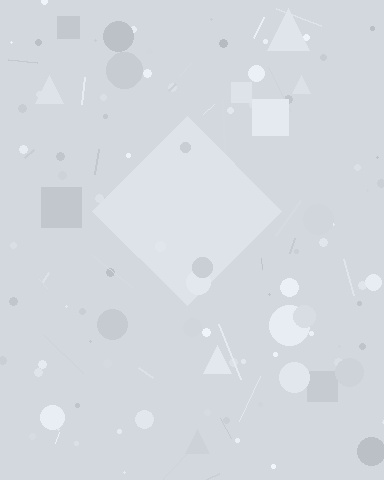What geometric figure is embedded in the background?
A diamond is embedded in the background.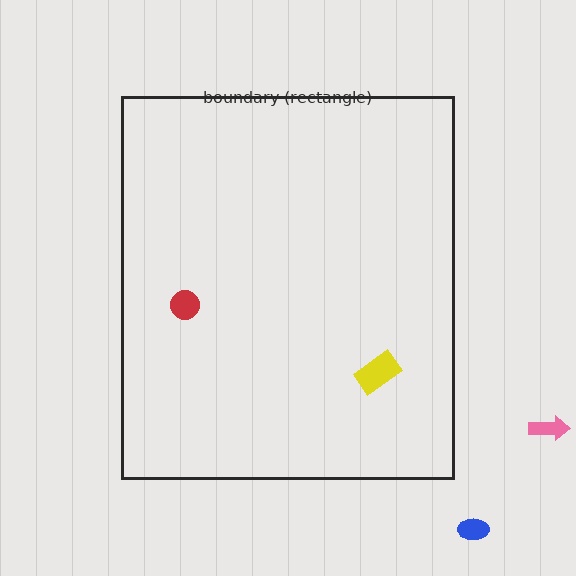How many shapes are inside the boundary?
2 inside, 2 outside.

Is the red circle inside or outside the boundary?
Inside.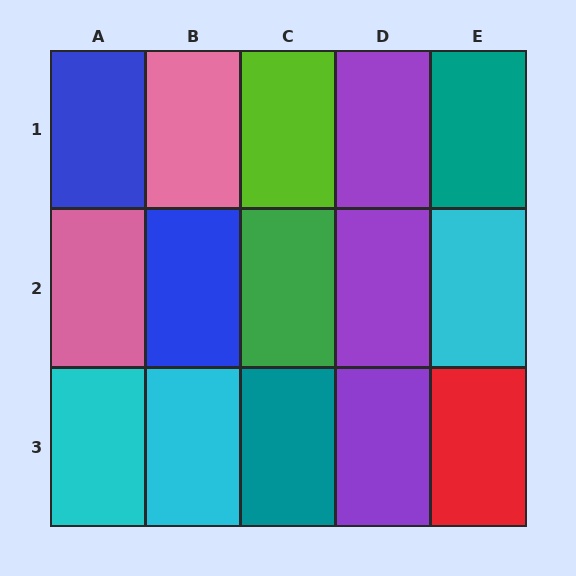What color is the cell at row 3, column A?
Cyan.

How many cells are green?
1 cell is green.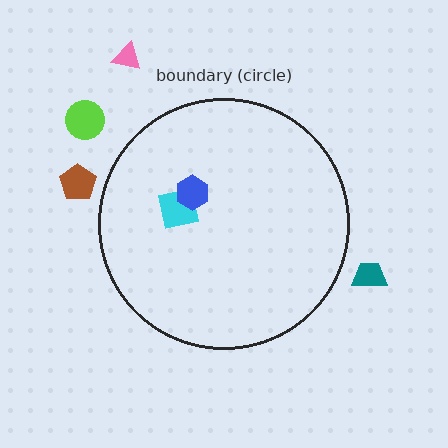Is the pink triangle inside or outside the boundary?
Outside.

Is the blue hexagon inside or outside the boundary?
Inside.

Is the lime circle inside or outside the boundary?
Outside.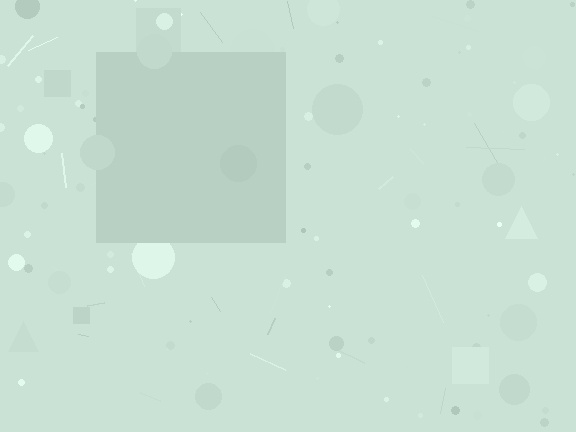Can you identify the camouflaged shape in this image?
The camouflaged shape is a square.